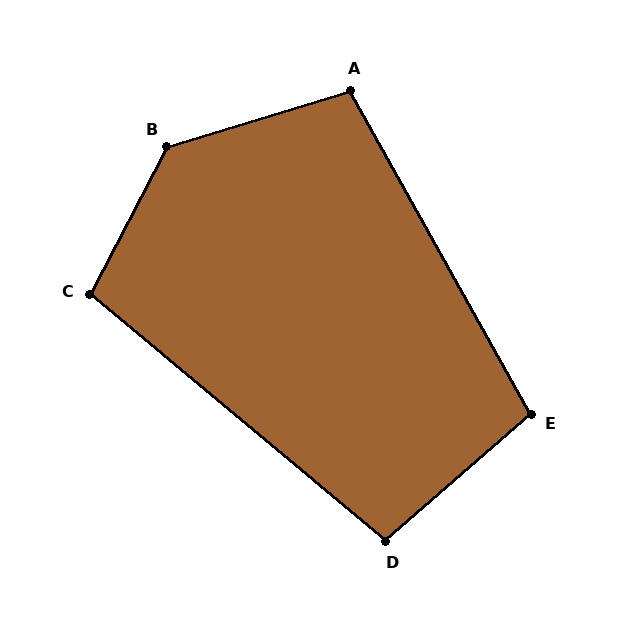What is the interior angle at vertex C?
Approximately 102 degrees (obtuse).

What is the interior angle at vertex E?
Approximately 102 degrees (obtuse).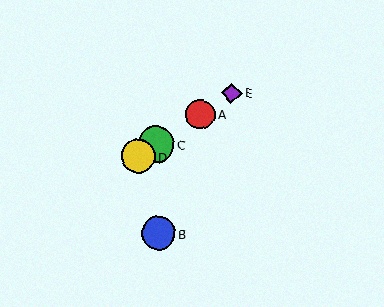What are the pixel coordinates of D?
Object D is at (138, 156).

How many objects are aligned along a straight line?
4 objects (A, C, D, E) are aligned along a straight line.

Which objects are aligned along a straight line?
Objects A, C, D, E are aligned along a straight line.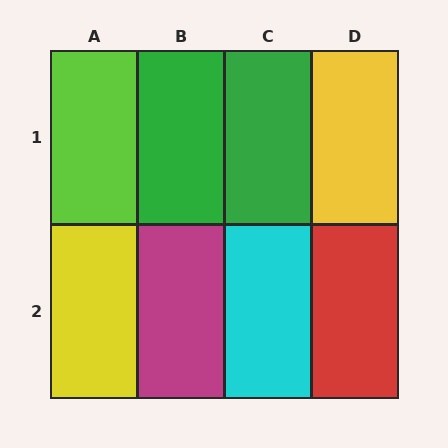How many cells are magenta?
1 cell is magenta.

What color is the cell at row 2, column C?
Cyan.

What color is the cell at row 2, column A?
Yellow.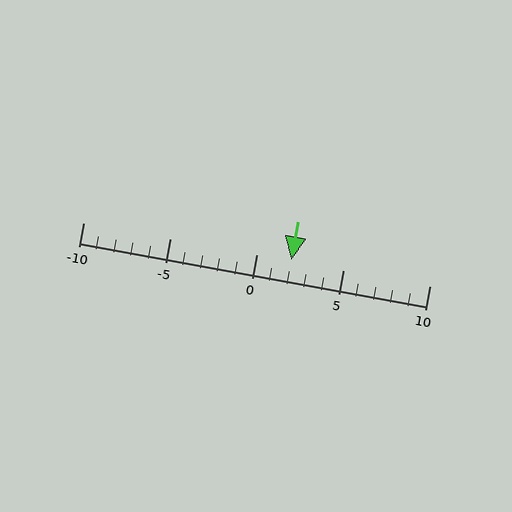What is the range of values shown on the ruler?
The ruler shows values from -10 to 10.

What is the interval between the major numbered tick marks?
The major tick marks are spaced 5 units apart.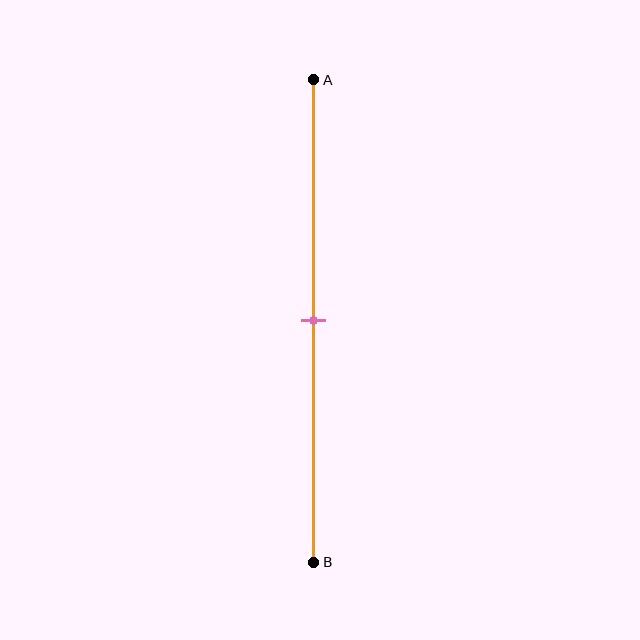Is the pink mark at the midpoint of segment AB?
Yes, the mark is approximately at the midpoint.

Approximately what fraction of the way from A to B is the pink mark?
The pink mark is approximately 50% of the way from A to B.